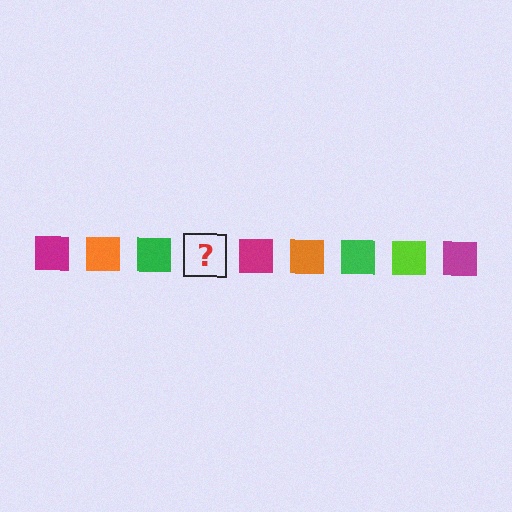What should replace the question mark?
The question mark should be replaced with a lime square.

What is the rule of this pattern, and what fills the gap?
The rule is that the pattern cycles through magenta, orange, green, lime squares. The gap should be filled with a lime square.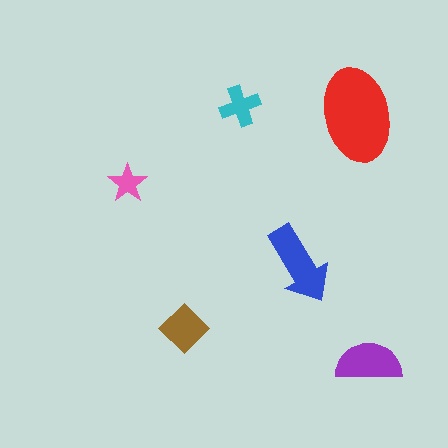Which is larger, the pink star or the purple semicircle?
The purple semicircle.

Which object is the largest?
The red ellipse.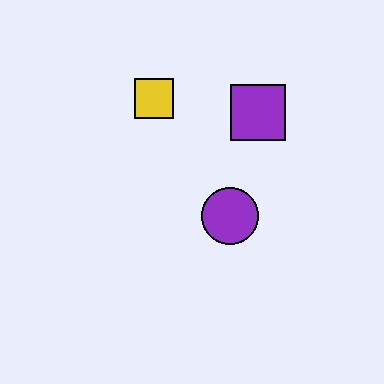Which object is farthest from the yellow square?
The purple circle is farthest from the yellow square.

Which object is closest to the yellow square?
The purple square is closest to the yellow square.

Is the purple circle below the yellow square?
Yes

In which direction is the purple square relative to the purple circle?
The purple square is above the purple circle.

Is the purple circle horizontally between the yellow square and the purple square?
Yes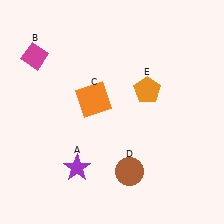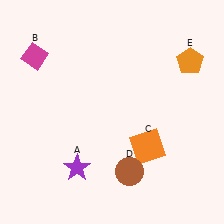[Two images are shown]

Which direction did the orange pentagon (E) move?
The orange pentagon (E) moved right.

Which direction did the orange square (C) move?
The orange square (C) moved right.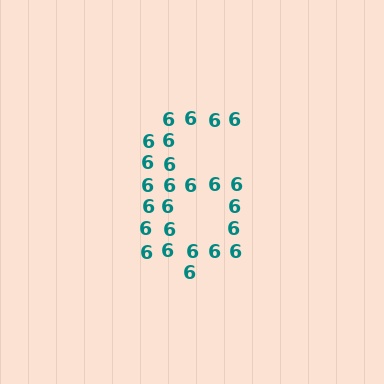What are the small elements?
The small elements are digit 6's.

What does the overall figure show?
The overall figure shows the digit 6.